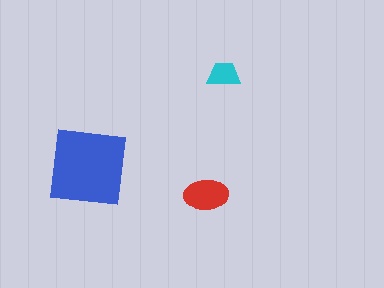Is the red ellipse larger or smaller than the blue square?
Smaller.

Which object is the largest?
The blue square.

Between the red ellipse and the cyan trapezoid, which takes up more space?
The red ellipse.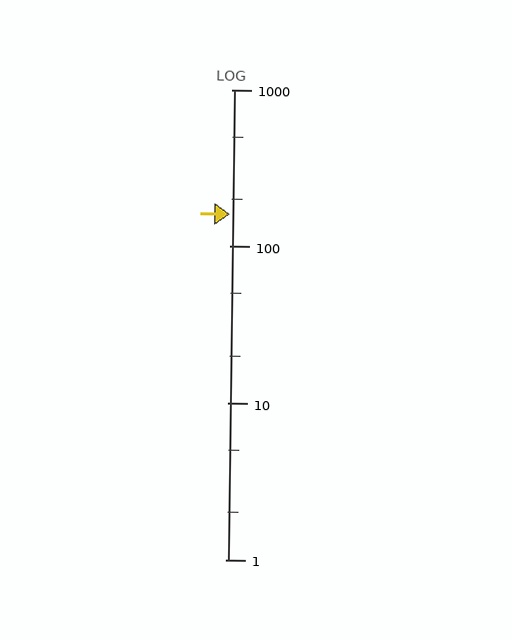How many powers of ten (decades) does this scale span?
The scale spans 3 decades, from 1 to 1000.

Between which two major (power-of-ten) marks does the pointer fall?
The pointer is between 100 and 1000.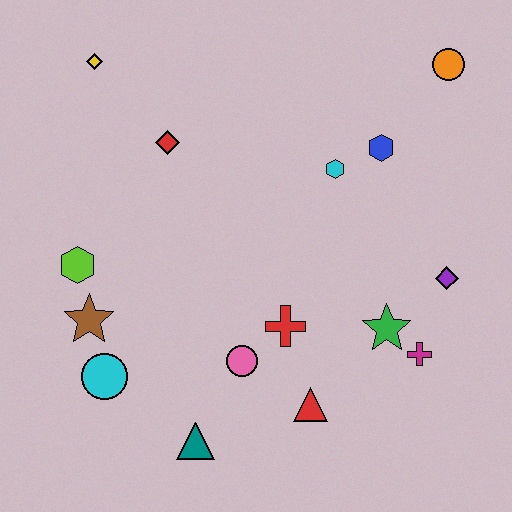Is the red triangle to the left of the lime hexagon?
No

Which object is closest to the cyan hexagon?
The blue hexagon is closest to the cyan hexagon.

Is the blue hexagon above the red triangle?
Yes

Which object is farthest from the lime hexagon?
The orange circle is farthest from the lime hexagon.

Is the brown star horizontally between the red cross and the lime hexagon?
Yes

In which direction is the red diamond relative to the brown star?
The red diamond is above the brown star.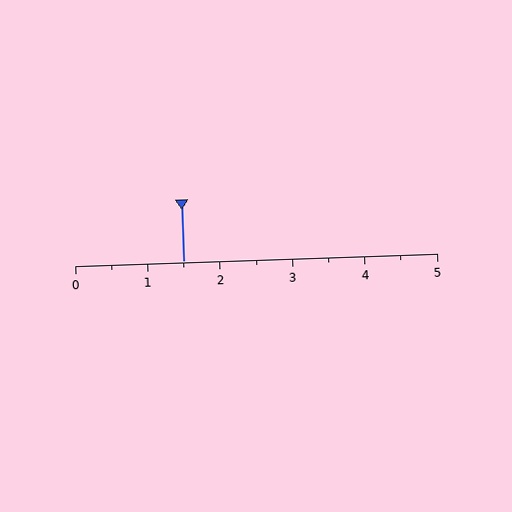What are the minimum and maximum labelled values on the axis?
The axis runs from 0 to 5.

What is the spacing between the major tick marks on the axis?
The major ticks are spaced 1 apart.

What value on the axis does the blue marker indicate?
The marker indicates approximately 1.5.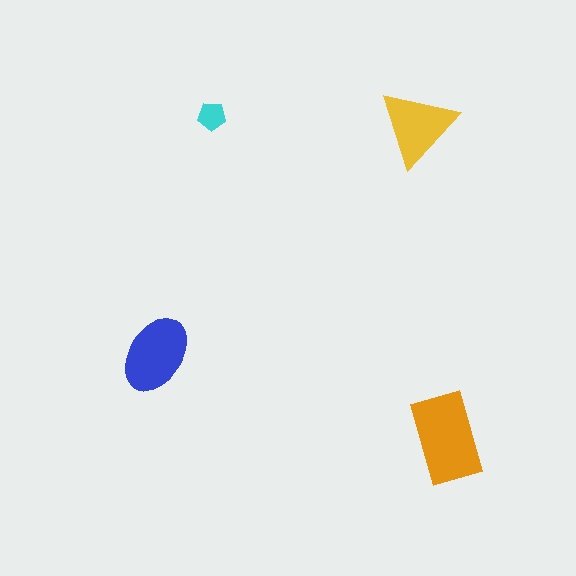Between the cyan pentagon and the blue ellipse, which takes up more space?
The blue ellipse.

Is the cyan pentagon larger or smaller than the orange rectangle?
Smaller.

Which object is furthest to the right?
The orange rectangle is rightmost.